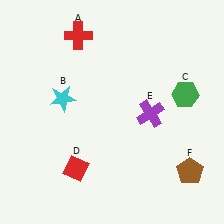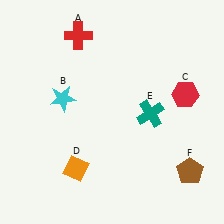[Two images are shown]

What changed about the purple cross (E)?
In Image 1, E is purple. In Image 2, it changed to teal.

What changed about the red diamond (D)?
In Image 1, D is red. In Image 2, it changed to orange.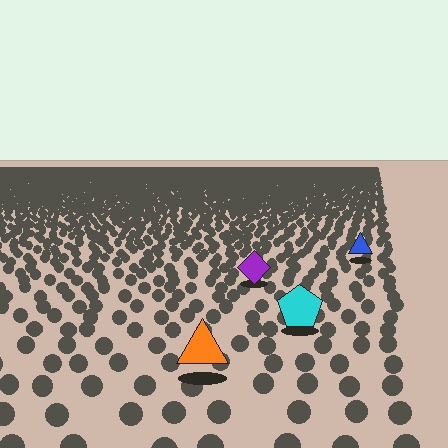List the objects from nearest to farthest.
From nearest to farthest: the orange triangle, the cyan pentagon, the purple diamond, the blue triangle.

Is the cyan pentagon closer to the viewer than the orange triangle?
No. The orange triangle is closer — you can tell from the texture gradient: the ground texture is coarser near it.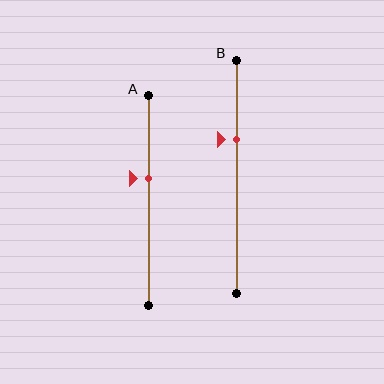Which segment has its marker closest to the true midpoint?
Segment A has its marker closest to the true midpoint.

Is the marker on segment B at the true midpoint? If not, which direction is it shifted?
No, the marker on segment B is shifted upward by about 16% of the segment length.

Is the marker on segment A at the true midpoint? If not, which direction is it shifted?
No, the marker on segment A is shifted upward by about 11% of the segment length.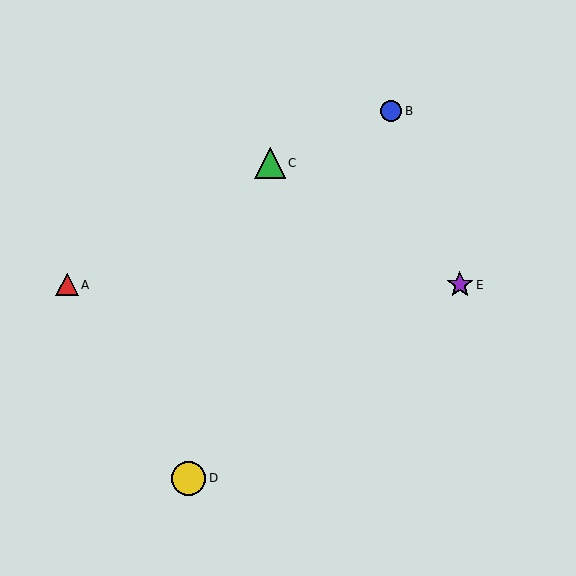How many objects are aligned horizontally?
2 objects (A, E) are aligned horizontally.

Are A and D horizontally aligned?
No, A is at y≈285 and D is at y≈478.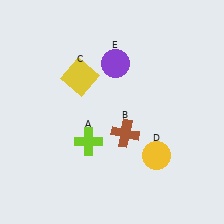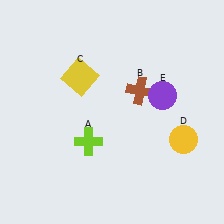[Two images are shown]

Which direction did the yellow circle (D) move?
The yellow circle (D) moved right.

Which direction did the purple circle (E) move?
The purple circle (E) moved right.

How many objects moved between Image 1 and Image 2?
3 objects moved between the two images.